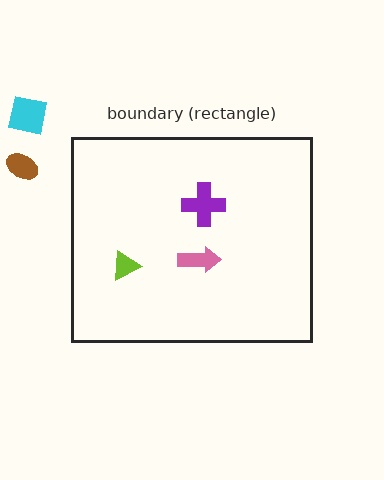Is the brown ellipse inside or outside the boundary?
Outside.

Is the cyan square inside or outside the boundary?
Outside.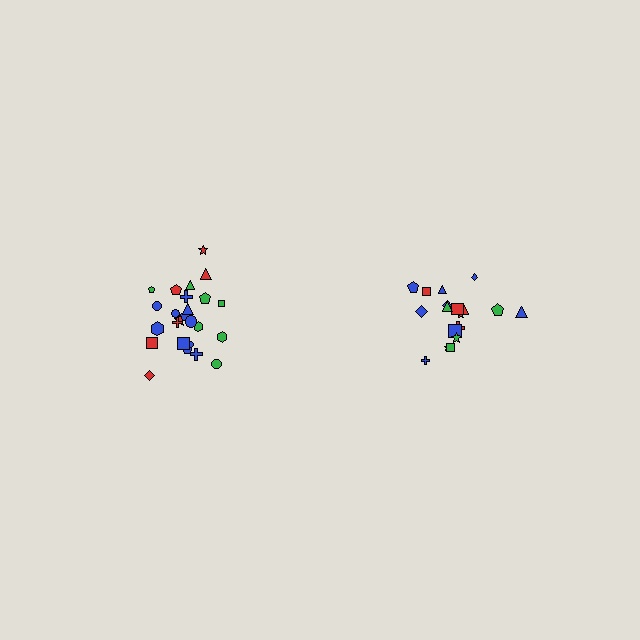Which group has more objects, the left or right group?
The left group.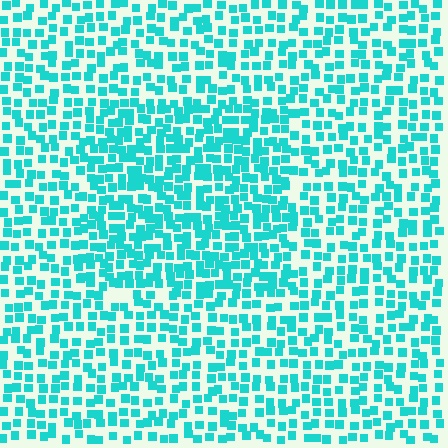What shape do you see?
I see a rectangle.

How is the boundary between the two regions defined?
The boundary is defined by a change in element density (approximately 1.5x ratio). All elements are the same color, size, and shape.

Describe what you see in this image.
The image contains small cyan elements arranged at two different densities. A rectangle-shaped region is visible where the elements are more densely packed than the surrounding area.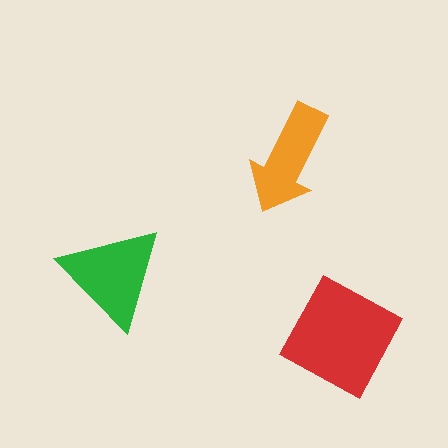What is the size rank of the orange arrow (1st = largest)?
3rd.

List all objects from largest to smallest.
The red square, the green triangle, the orange arrow.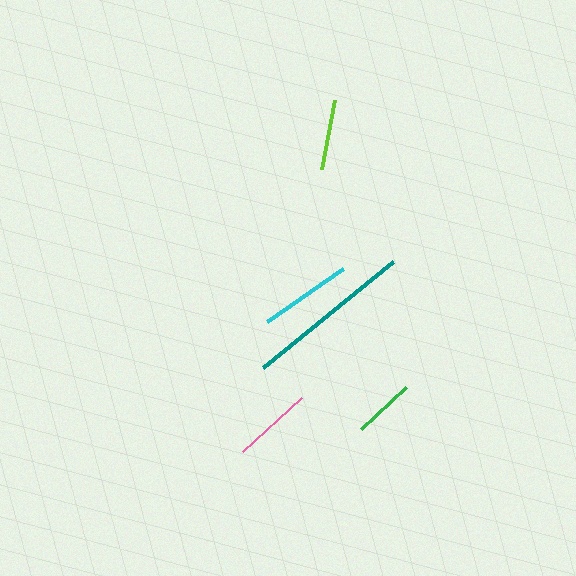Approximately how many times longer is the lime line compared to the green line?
The lime line is approximately 1.1 times the length of the green line.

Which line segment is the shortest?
The green line is the shortest at approximately 62 pixels.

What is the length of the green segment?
The green segment is approximately 62 pixels long.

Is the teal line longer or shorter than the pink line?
The teal line is longer than the pink line.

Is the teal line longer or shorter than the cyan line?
The teal line is longer than the cyan line.